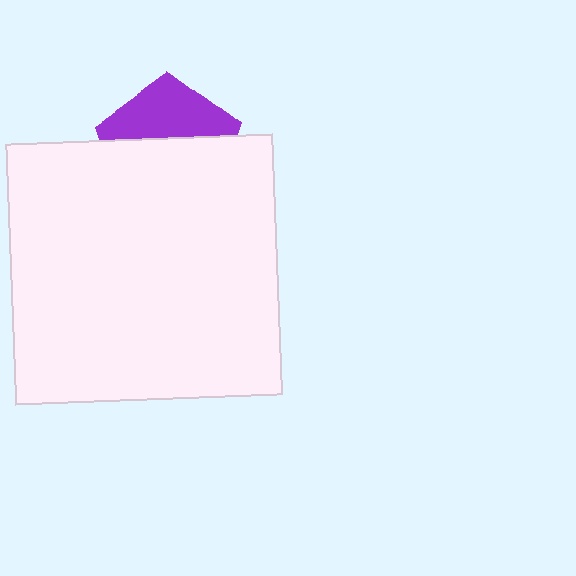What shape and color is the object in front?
The object in front is a white rectangle.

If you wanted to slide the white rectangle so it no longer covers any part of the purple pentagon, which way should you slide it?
Slide it down — that is the most direct way to separate the two shapes.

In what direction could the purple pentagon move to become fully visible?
The purple pentagon could move up. That would shift it out from behind the white rectangle entirely.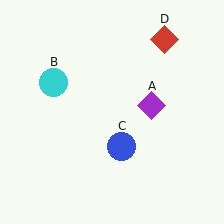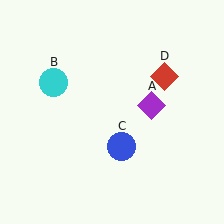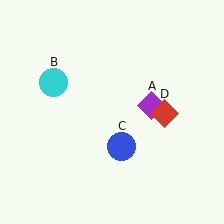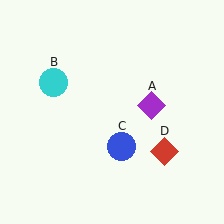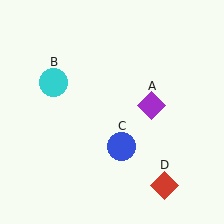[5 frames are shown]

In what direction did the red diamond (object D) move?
The red diamond (object D) moved down.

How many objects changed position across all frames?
1 object changed position: red diamond (object D).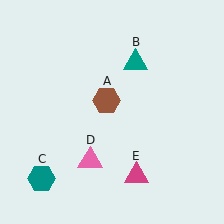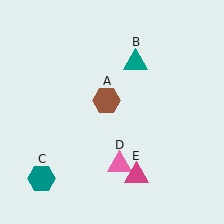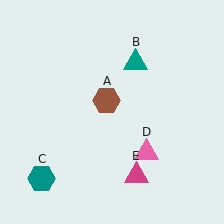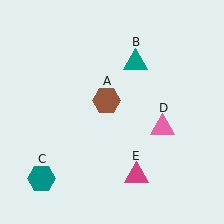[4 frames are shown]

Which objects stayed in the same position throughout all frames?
Brown hexagon (object A) and teal triangle (object B) and teal hexagon (object C) and magenta triangle (object E) remained stationary.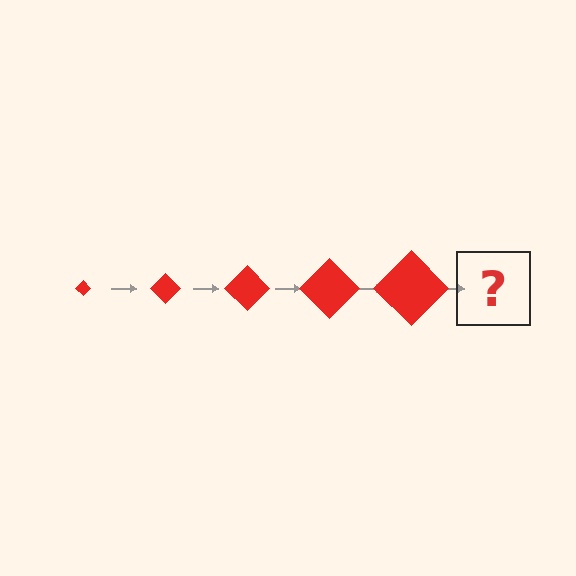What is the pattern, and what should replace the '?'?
The pattern is that the diamond gets progressively larger each step. The '?' should be a red diamond, larger than the previous one.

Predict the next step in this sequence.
The next step is a red diamond, larger than the previous one.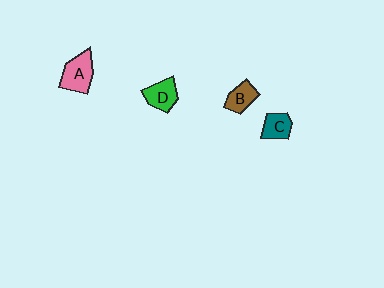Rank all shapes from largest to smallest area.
From largest to smallest: A (pink), D (green), C (teal), B (brown).